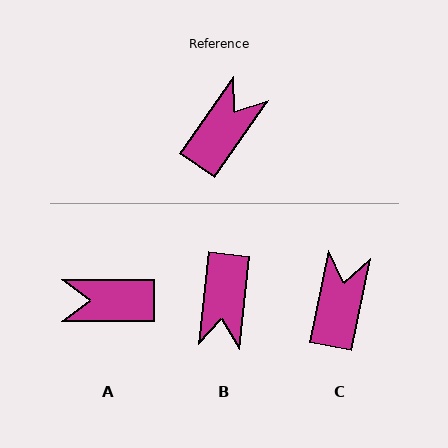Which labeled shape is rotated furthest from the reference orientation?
B, about 151 degrees away.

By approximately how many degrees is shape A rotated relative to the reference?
Approximately 125 degrees counter-clockwise.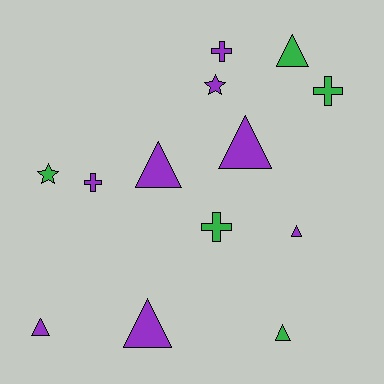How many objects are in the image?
There are 13 objects.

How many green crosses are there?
There are 2 green crosses.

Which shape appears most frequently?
Triangle, with 7 objects.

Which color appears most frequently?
Purple, with 8 objects.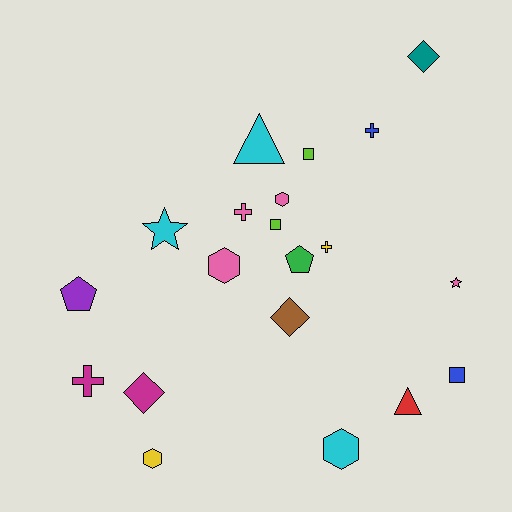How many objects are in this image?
There are 20 objects.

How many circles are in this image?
There are no circles.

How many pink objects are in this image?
There are 4 pink objects.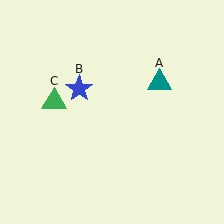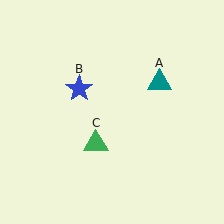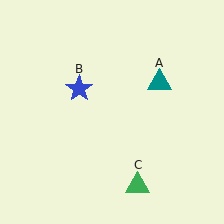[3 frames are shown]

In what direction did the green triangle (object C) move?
The green triangle (object C) moved down and to the right.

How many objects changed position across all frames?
1 object changed position: green triangle (object C).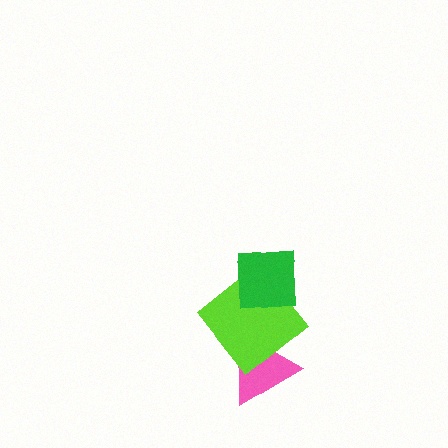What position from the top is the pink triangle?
The pink triangle is 3rd from the top.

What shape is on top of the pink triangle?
The lime diamond is on top of the pink triangle.